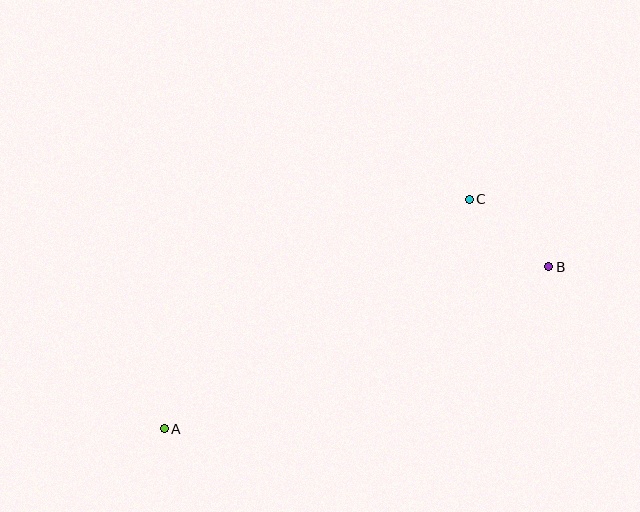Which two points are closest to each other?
Points B and C are closest to each other.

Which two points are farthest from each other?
Points A and B are farthest from each other.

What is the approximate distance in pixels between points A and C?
The distance between A and C is approximately 381 pixels.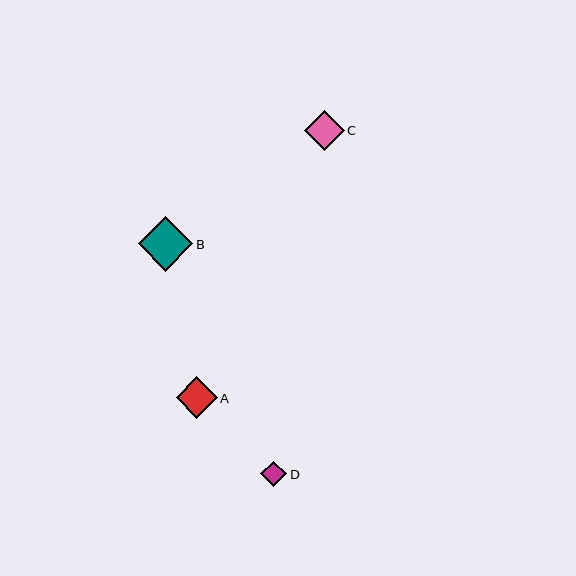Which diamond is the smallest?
Diamond D is the smallest with a size of approximately 26 pixels.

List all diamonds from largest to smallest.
From largest to smallest: B, A, C, D.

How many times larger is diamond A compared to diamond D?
Diamond A is approximately 1.6 times the size of diamond D.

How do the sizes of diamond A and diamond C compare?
Diamond A and diamond C are approximately the same size.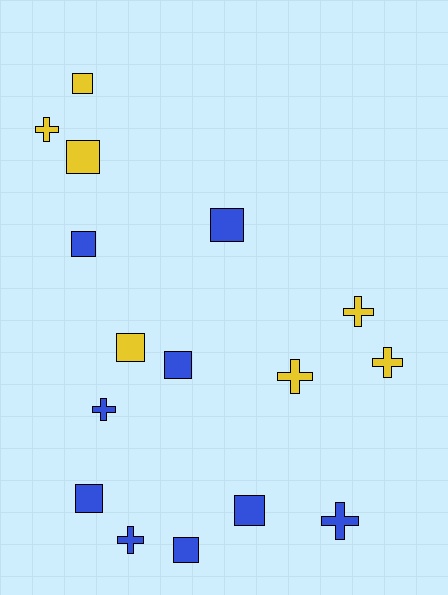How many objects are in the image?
There are 16 objects.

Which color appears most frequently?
Blue, with 9 objects.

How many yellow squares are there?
There are 3 yellow squares.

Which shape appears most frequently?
Square, with 9 objects.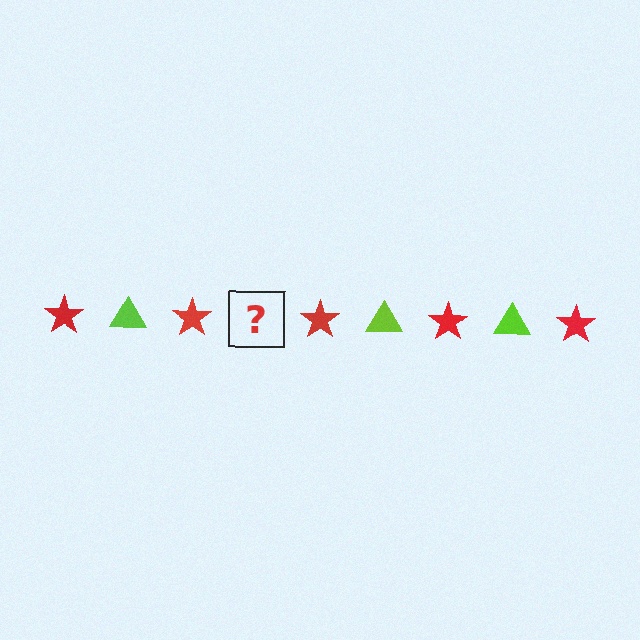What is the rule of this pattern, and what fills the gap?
The rule is that the pattern alternates between red star and lime triangle. The gap should be filled with a lime triangle.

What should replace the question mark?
The question mark should be replaced with a lime triangle.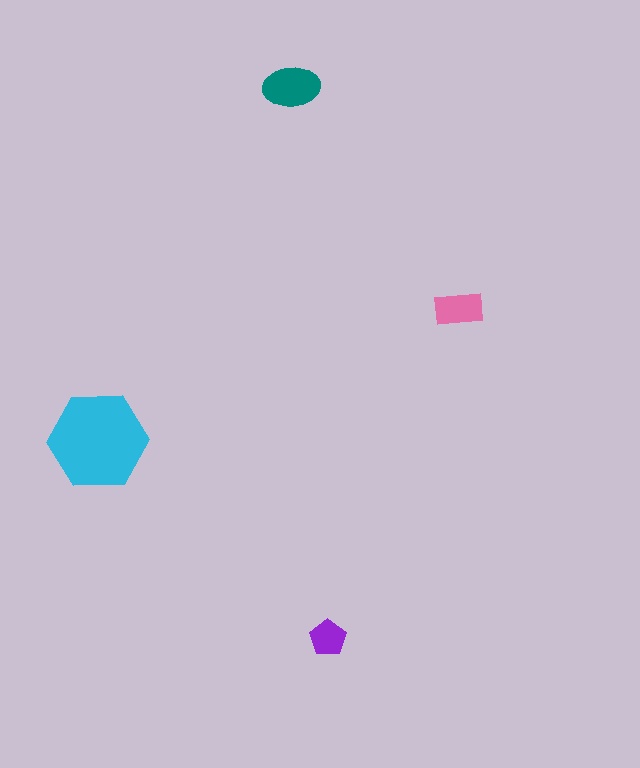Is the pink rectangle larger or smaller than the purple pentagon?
Larger.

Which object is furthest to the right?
The pink rectangle is rightmost.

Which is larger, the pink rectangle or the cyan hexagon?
The cyan hexagon.